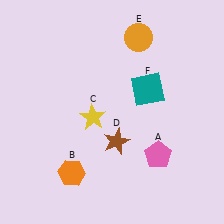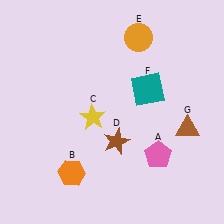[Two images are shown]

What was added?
A brown triangle (G) was added in Image 2.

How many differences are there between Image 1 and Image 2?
There is 1 difference between the two images.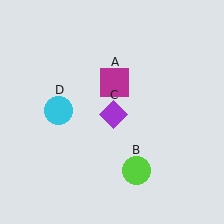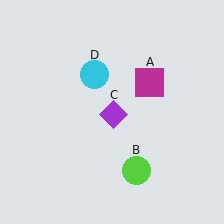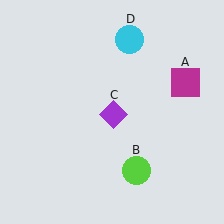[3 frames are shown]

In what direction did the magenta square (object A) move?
The magenta square (object A) moved right.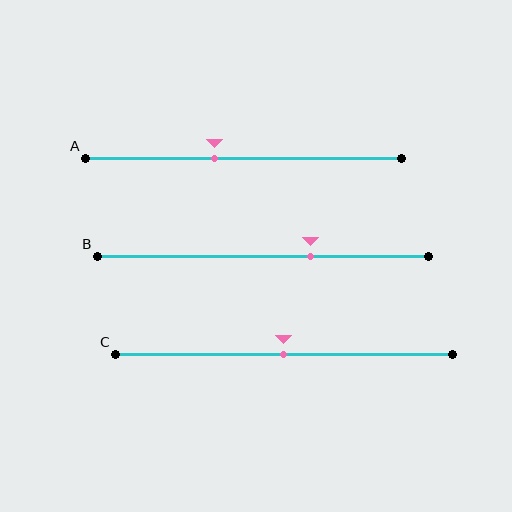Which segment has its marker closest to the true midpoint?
Segment C has its marker closest to the true midpoint.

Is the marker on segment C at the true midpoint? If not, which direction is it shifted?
Yes, the marker on segment C is at the true midpoint.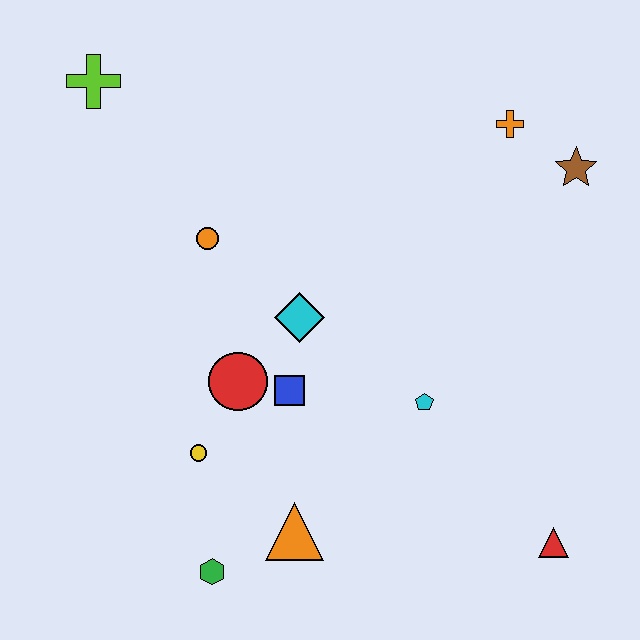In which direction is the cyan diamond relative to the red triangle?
The cyan diamond is to the left of the red triangle.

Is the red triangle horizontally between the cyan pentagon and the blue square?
No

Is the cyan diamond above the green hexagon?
Yes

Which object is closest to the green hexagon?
The orange triangle is closest to the green hexagon.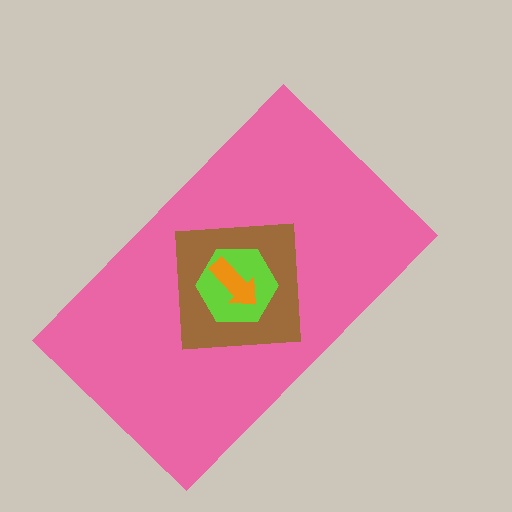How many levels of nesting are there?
4.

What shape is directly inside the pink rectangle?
The brown square.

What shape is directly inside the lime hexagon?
The orange arrow.